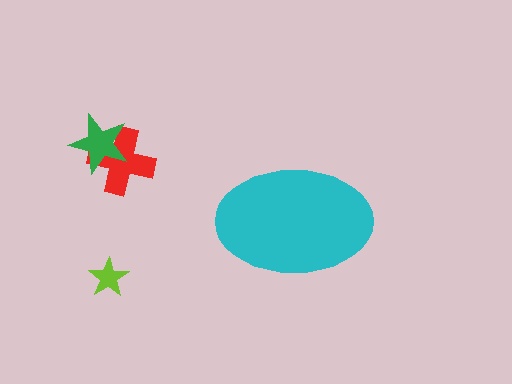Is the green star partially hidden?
No, the green star is fully visible.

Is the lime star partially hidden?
No, the lime star is fully visible.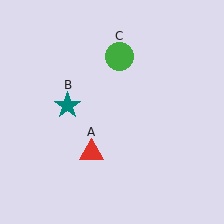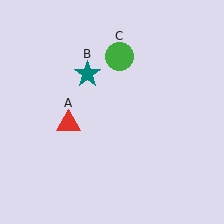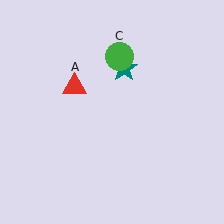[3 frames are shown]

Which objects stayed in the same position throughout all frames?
Green circle (object C) remained stationary.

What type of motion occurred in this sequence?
The red triangle (object A), teal star (object B) rotated clockwise around the center of the scene.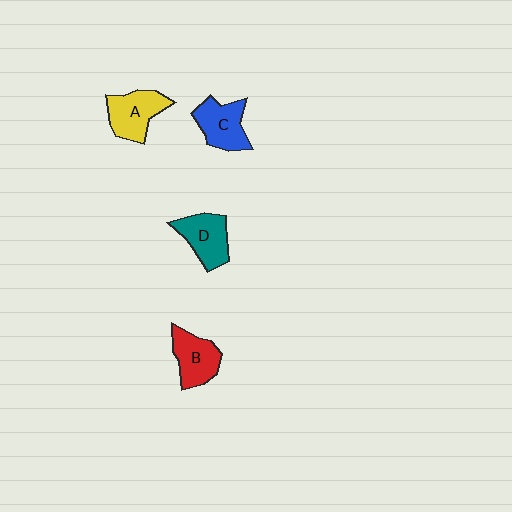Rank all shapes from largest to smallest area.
From largest to smallest: A (yellow), C (blue), D (teal), B (red).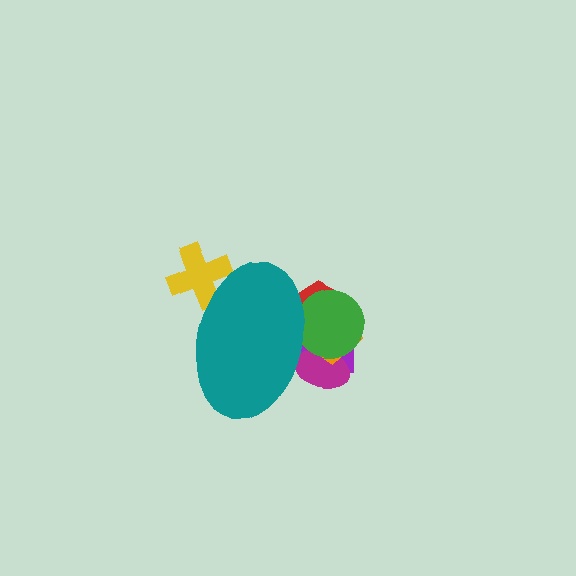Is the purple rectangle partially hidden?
Yes, the purple rectangle is partially hidden behind the teal ellipse.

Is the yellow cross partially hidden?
Yes, the yellow cross is partially hidden behind the teal ellipse.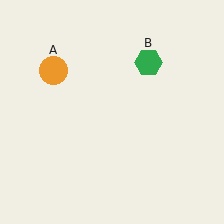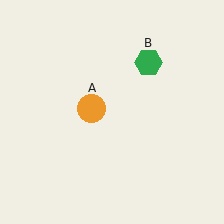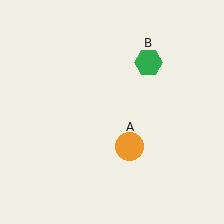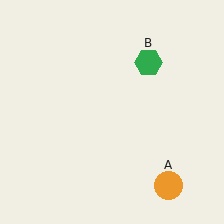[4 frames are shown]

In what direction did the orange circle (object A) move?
The orange circle (object A) moved down and to the right.